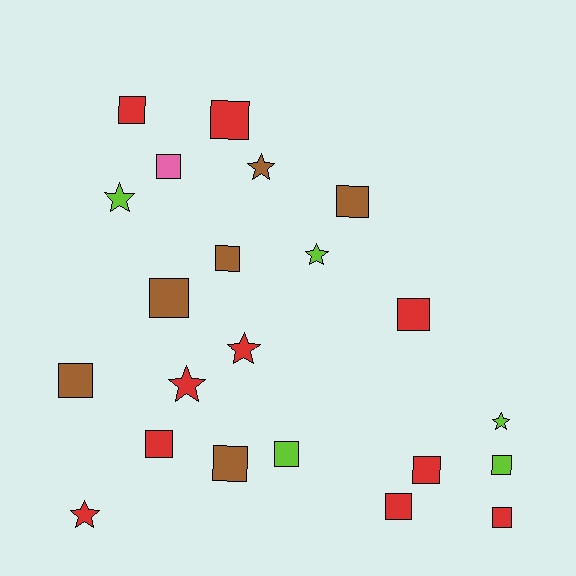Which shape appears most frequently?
Square, with 15 objects.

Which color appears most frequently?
Red, with 10 objects.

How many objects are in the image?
There are 22 objects.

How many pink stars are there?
There are no pink stars.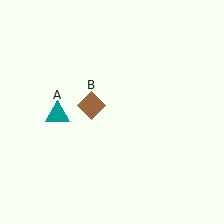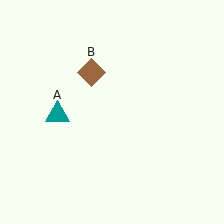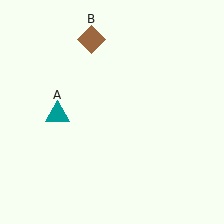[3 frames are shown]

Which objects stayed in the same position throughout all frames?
Teal triangle (object A) remained stationary.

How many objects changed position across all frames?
1 object changed position: brown diamond (object B).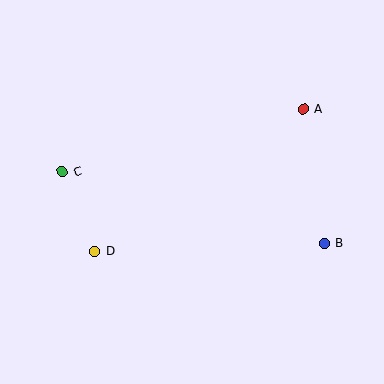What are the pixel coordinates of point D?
Point D is at (95, 252).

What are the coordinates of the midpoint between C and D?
The midpoint between C and D is at (79, 212).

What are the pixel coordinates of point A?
Point A is at (303, 109).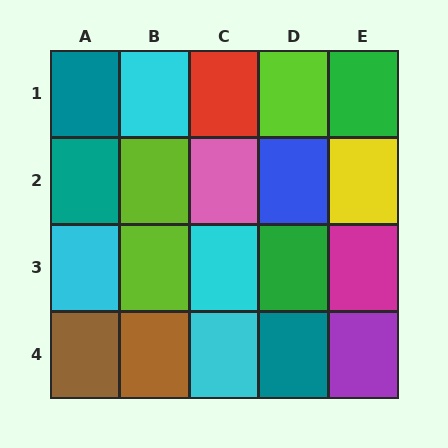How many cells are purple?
1 cell is purple.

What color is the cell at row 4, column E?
Purple.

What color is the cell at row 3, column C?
Cyan.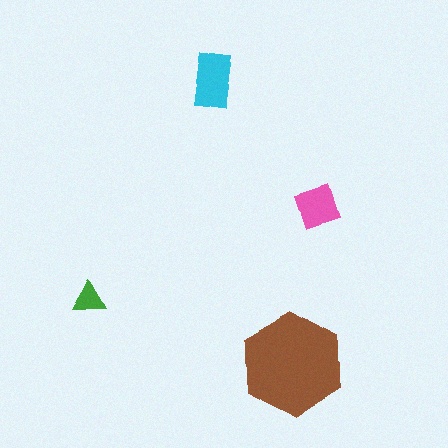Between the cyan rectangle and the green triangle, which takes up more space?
The cyan rectangle.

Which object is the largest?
The brown hexagon.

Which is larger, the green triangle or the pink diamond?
The pink diamond.